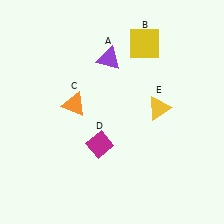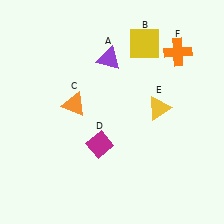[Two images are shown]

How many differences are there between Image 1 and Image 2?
There is 1 difference between the two images.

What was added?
An orange cross (F) was added in Image 2.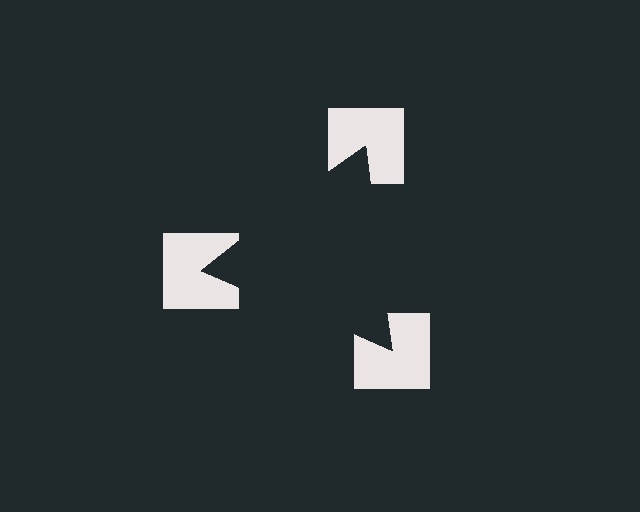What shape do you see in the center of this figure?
An illusory triangle — its edges are inferred from the aligned wedge cuts in the notched squares, not physically drawn.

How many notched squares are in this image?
There are 3 — one at each vertex of the illusory triangle.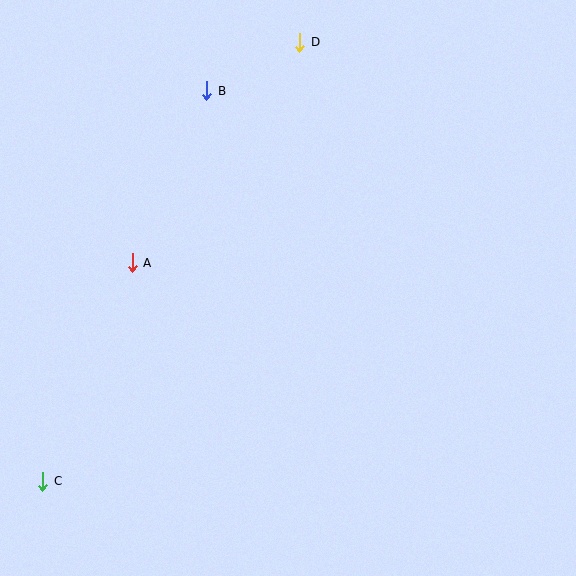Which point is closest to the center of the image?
Point A at (132, 263) is closest to the center.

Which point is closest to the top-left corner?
Point B is closest to the top-left corner.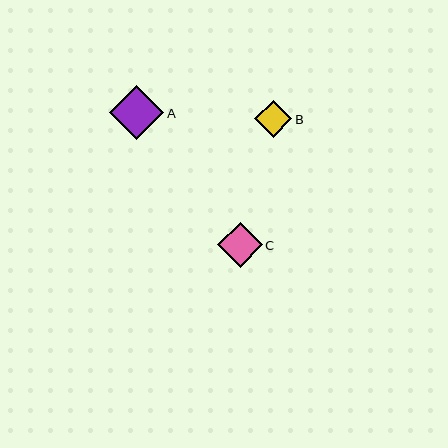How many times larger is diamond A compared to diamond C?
Diamond A is approximately 1.2 times the size of diamond C.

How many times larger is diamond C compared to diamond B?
Diamond C is approximately 1.2 times the size of diamond B.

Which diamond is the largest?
Diamond A is the largest with a size of approximately 55 pixels.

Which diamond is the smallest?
Diamond B is the smallest with a size of approximately 37 pixels.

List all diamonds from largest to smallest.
From largest to smallest: A, C, B.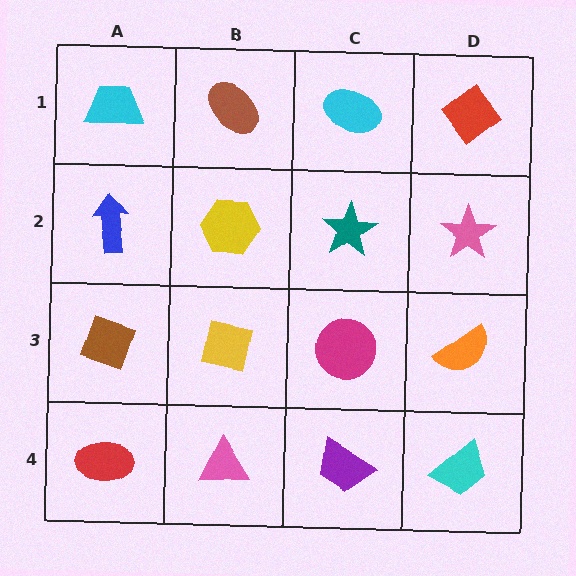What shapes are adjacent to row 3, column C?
A teal star (row 2, column C), a purple trapezoid (row 4, column C), a yellow square (row 3, column B), an orange semicircle (row 3, column D).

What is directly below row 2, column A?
A brown diamond.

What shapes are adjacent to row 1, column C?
A teal star (row 2, column C), a brown ellipse (row 1, column B), a red diamond (row 1, column D).